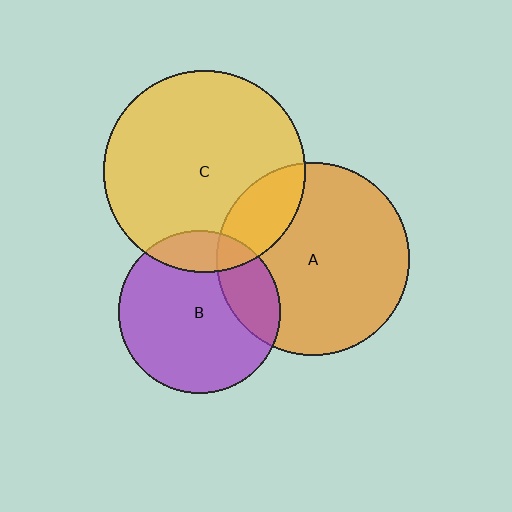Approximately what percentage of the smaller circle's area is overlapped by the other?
Approximately 20%.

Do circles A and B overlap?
Yes.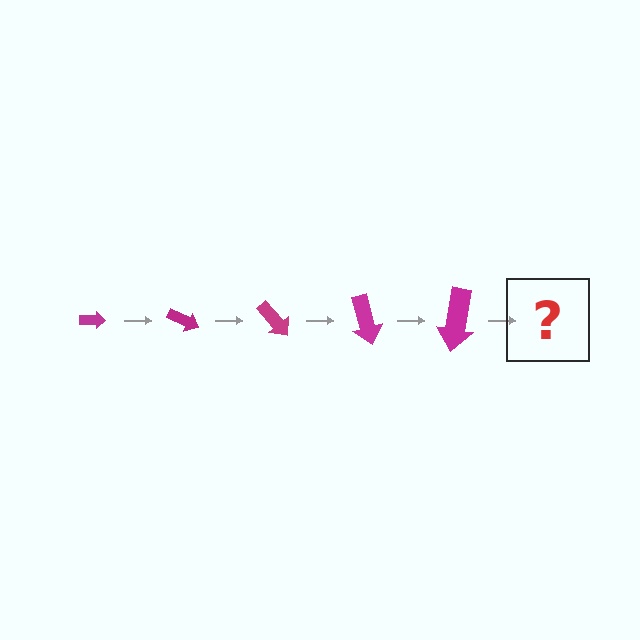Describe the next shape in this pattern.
It should be an arrow, larger than the previous one and rotated 125 degrees from the start.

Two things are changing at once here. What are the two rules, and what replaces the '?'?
The two rules are that the arrow grows larger each step and it rotates 25 degrees each step. The '?' should be an arrow, larger than the previous one and rotated 125 degrees from the start.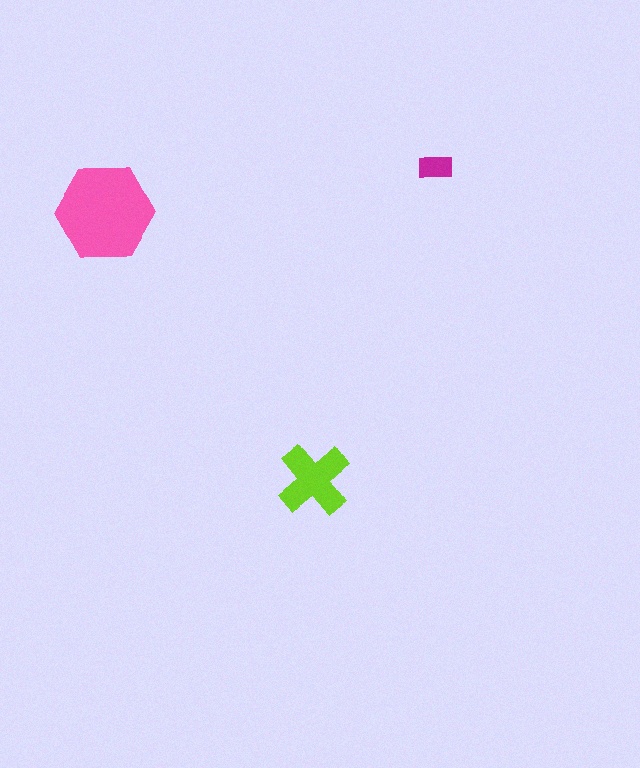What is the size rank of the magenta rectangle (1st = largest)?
3rd.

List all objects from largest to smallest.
The pink hexagon, the lime cross, the magenta rectangle.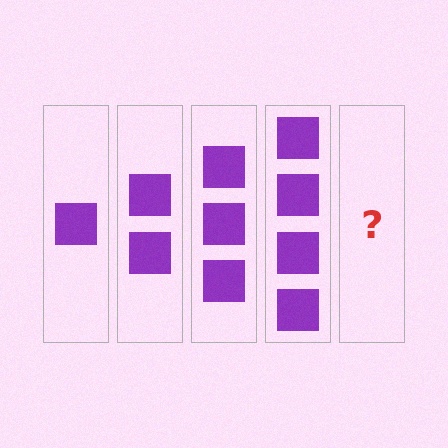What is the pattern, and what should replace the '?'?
The pattern is that each step adds one more square. The '?' should be 5 squares.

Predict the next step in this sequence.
The next step is 5 squares.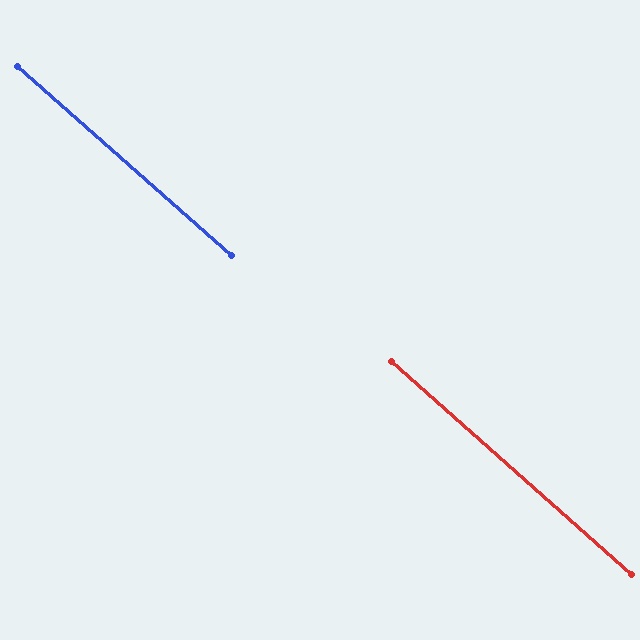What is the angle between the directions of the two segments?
Approximately 0 degrees.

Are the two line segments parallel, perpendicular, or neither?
Parallel — their directions differ by only 0.2°.